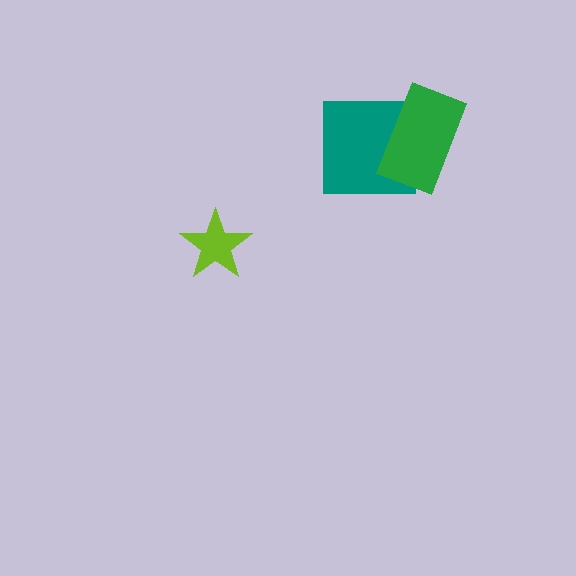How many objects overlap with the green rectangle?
1 object overlaps with the green rectangle.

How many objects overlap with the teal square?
1 object overlaps with the teal square.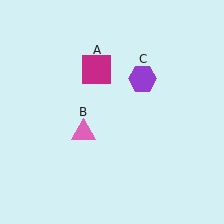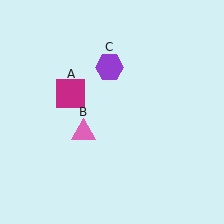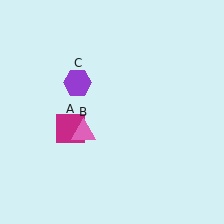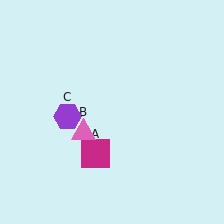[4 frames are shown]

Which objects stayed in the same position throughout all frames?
Pink triangle (object B) remained stationary.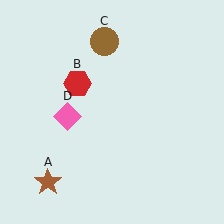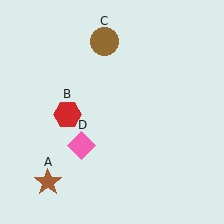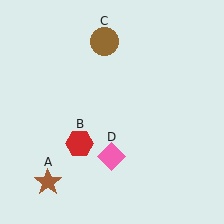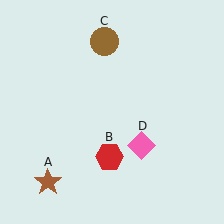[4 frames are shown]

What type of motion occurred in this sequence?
The red hexagon (object B), pink diamond (object D) rotated counterclockwise around the center of the scene.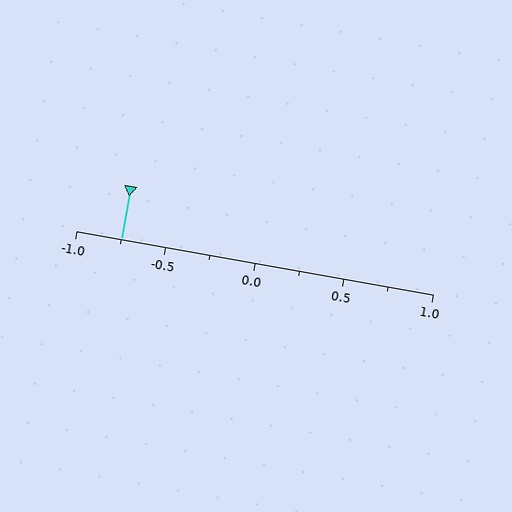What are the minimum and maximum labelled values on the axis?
The axis runs from -1.0 to 1.0.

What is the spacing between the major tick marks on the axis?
The major ticks are spaced 0.5 apart.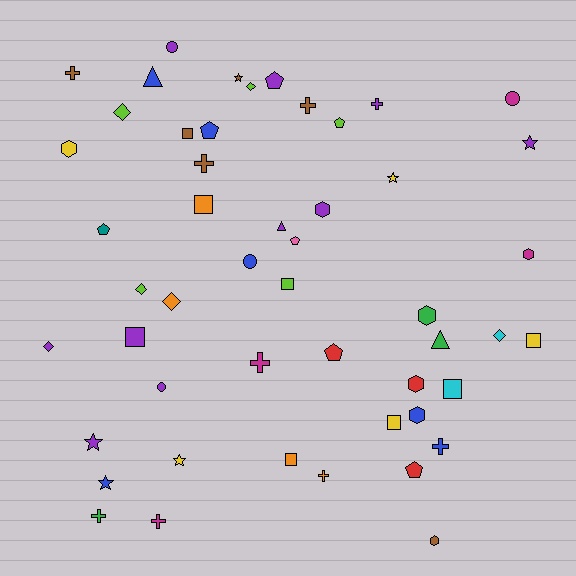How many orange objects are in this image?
There are 4 orange objects.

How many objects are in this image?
There are 50 objects.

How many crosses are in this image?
There are 9 crosses.